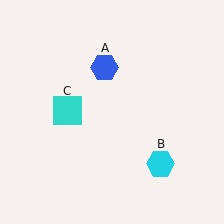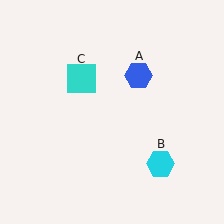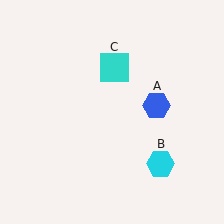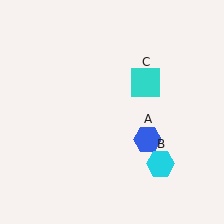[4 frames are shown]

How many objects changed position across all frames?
2 objects changed position: blue hexagon (object A), cyan square (object C).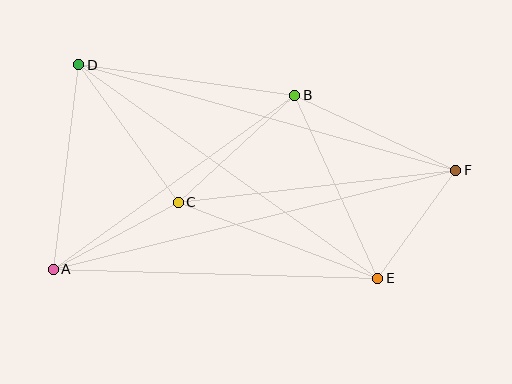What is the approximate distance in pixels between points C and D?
The distance between C and D is approximately 170 pixels.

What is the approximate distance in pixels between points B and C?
The distance between B and C is approximately 158 pixels.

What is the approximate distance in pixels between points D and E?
The distance between D and E is approximately 367 pixels.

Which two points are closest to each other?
Points E and F are closest to each other.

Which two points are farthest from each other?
Points A and F are farthest from each other.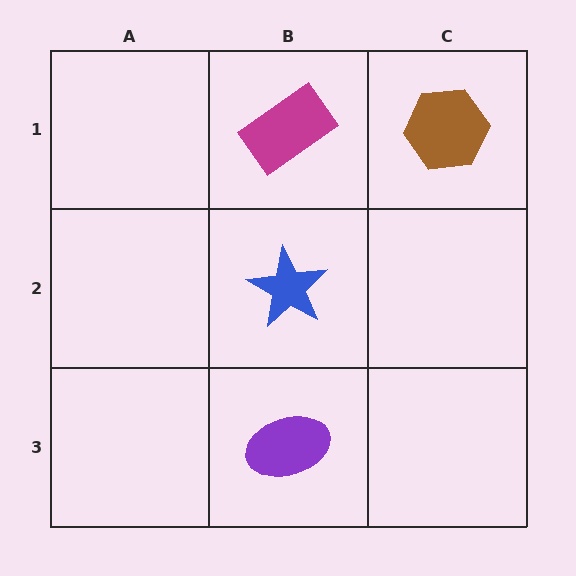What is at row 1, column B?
A magenta rectangle.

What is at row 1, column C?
A brown hexagon.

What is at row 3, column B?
A purple ellipse.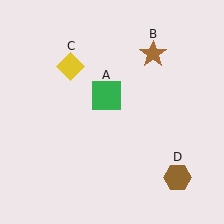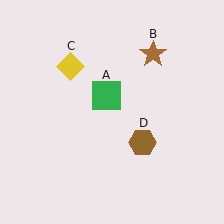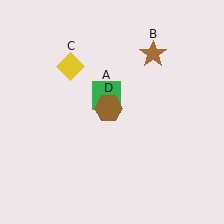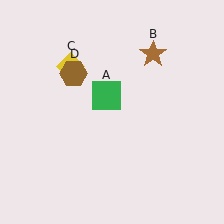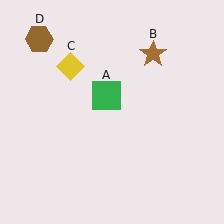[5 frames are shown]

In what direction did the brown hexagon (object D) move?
The brown hexagon (object D) moved up and to the left.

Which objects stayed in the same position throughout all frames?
Green square (object A) and brown star (object B) and yellow diamond (object C) remained stationary.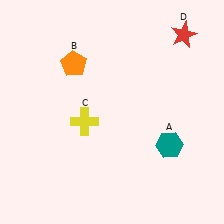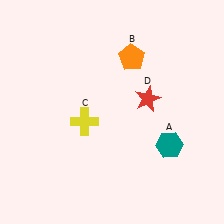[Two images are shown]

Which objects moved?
The objects that moved are: the orange pentagon (B), the red star (D).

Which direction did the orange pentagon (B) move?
The orange pentagon (B) moved right.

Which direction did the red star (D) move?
The red star (D) moved down.